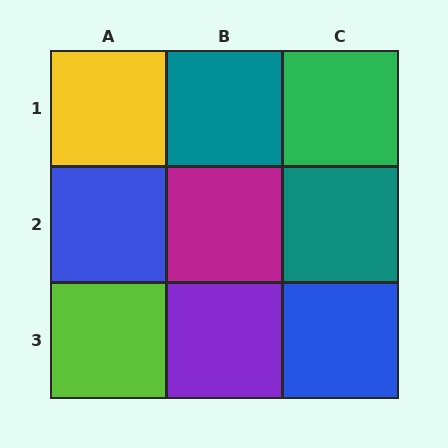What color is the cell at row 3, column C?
Blue.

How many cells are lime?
1 cell is lime.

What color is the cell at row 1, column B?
Teal.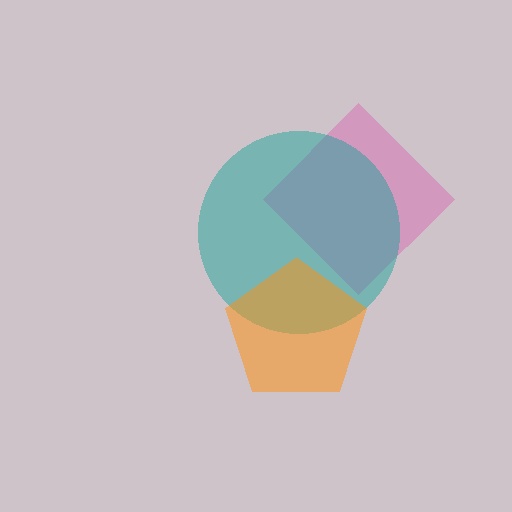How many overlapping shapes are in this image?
There are 3 overlapping shapes in the image.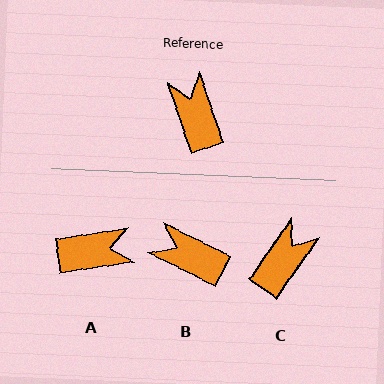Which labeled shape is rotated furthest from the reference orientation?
A, about 100 degrees away.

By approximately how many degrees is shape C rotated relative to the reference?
Approximately 54 degrees clockwise.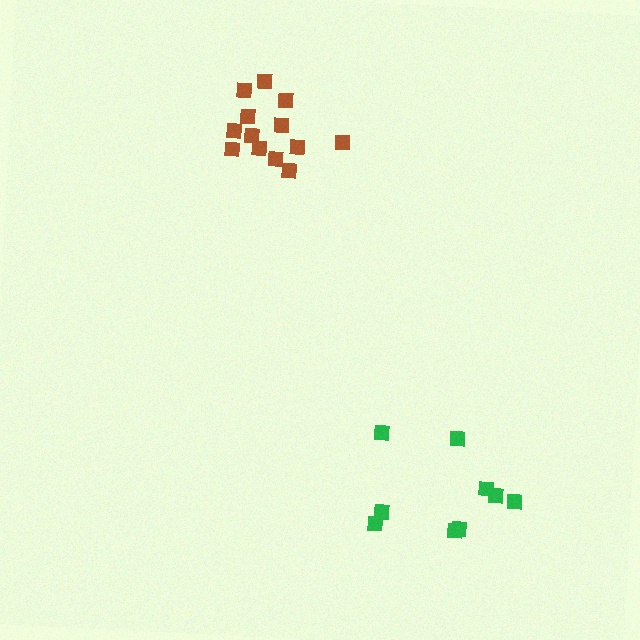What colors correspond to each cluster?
The clusters are colored: brown, green.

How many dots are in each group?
Group 1: 13 dots, Group 2: 9 dots (22 total).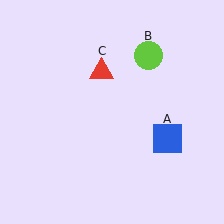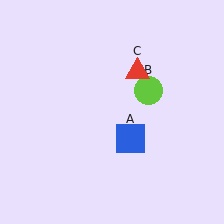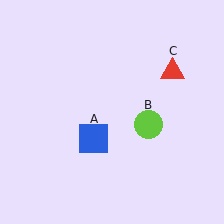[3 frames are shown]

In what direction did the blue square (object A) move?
The blue square (object A) moved left.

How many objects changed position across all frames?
3 objects changed position: blue square (object A), lime circle (object B), red triangle (object C).